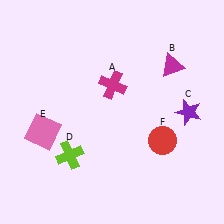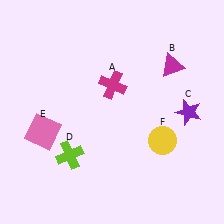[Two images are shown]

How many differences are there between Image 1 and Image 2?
There is 1 difference between the two images.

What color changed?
The circle (F) changed from red in Image 1 to yellow in Image 2.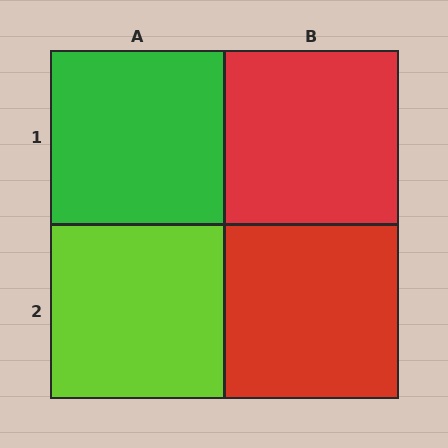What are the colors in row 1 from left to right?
Green, red.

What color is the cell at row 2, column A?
Lime.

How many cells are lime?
1 cell is lime.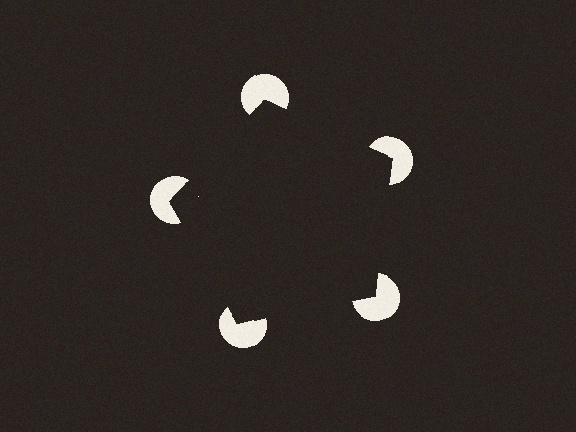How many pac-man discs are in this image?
There are 5 — one at each vertex of the illusory pentagon.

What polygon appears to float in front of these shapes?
An illusory pentagon — its edges are inferred from the aligned wedge cuts in the pac-man discs, not physically drawn.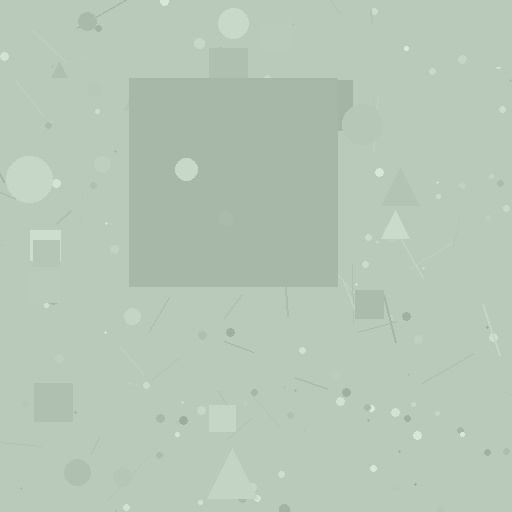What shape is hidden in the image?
A square is hidden in the image.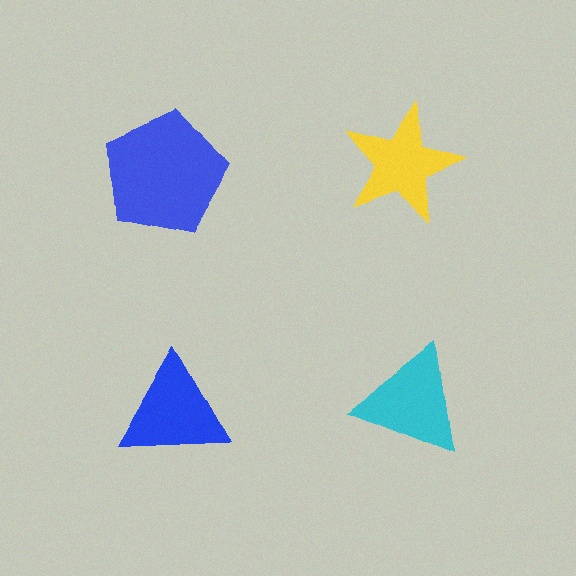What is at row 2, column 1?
A blue triangle.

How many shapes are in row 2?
2 shapes.